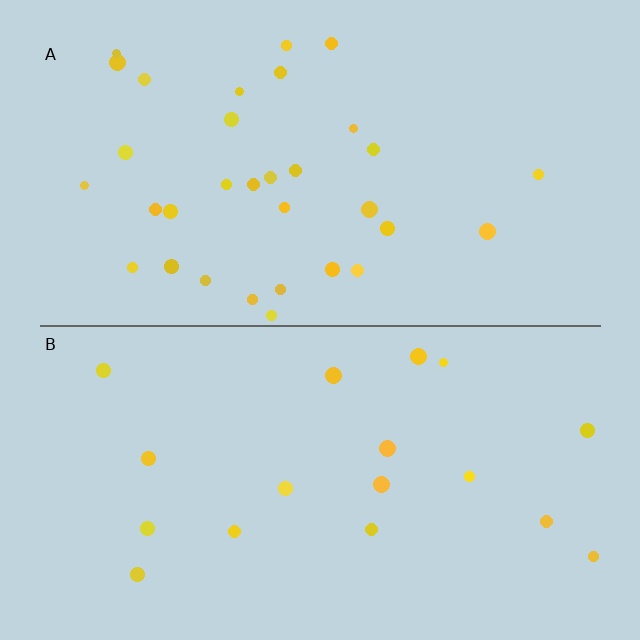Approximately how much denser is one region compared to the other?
Approximately 1.9× — region A over region B.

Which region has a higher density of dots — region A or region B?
A (the top).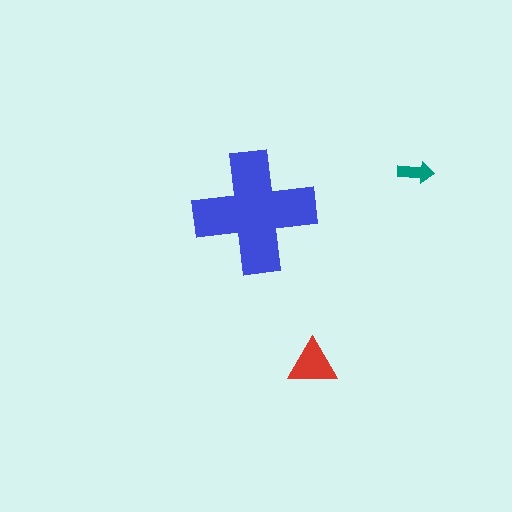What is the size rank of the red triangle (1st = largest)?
2nd.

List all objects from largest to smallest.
The blue cross, the red triangle, the teal arrow.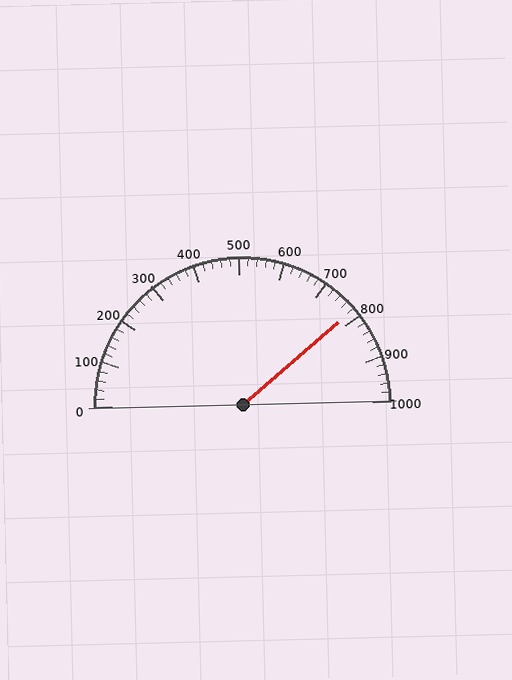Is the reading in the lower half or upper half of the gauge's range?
The reading is in the upper half of the range (0 to 1000).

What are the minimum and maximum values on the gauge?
The gauge ranges from 0 to 1000.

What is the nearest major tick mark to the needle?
The nearest major tick mark is 800.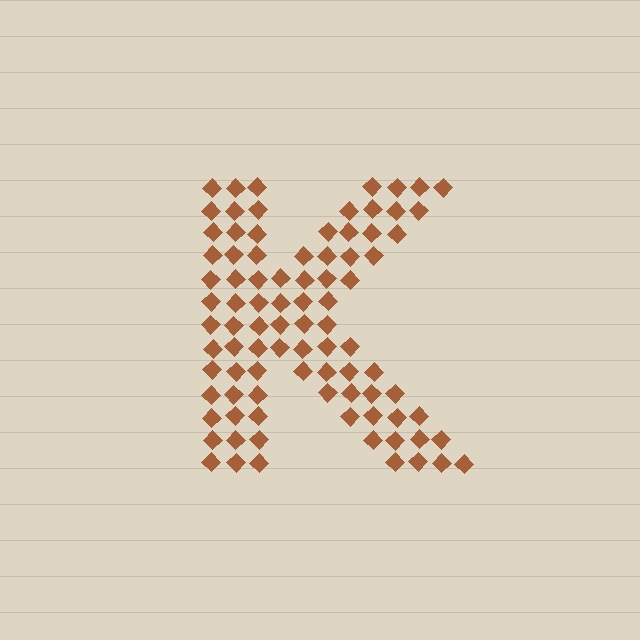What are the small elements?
The small elements are diamonds.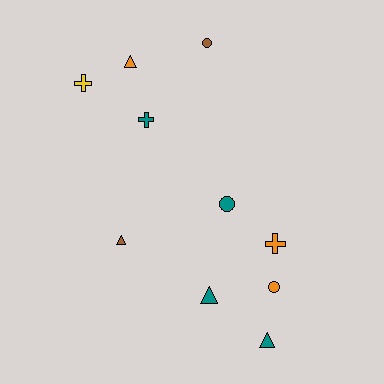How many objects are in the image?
There are 10 objects.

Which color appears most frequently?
Teal, with 4 objects.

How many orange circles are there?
There is 1 orange circle.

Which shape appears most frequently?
Triangle, with 4 objects.